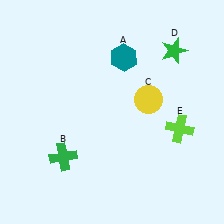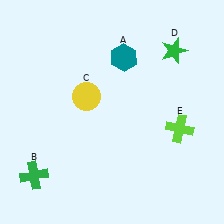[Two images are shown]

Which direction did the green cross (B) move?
The green cross (B) moved left.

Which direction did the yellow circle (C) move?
The yellow circle (C) moved left.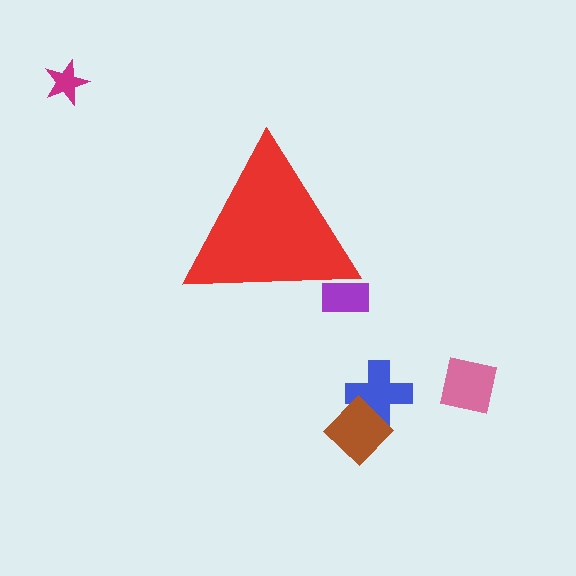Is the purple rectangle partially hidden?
Yes, the purple rectangle is partially hidden behind the red triangle.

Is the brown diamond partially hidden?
No, the brown diamond is fully visible.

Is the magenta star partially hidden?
No, the magenta star is fully visible.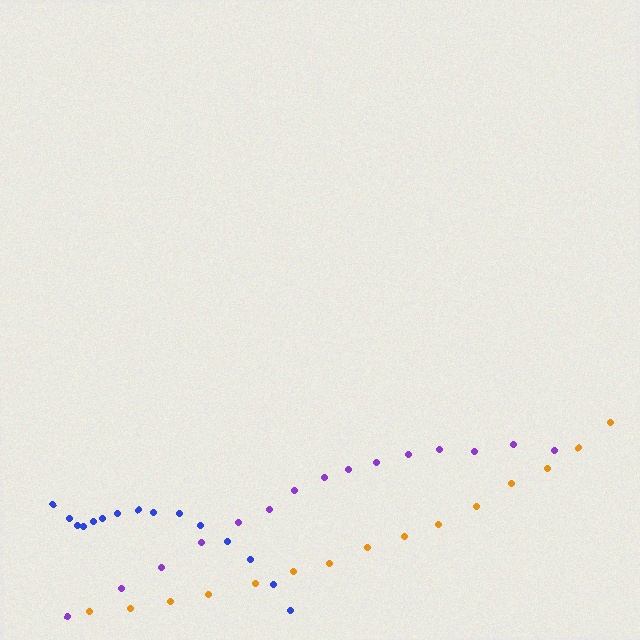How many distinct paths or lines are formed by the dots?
There are 3 distinct paths.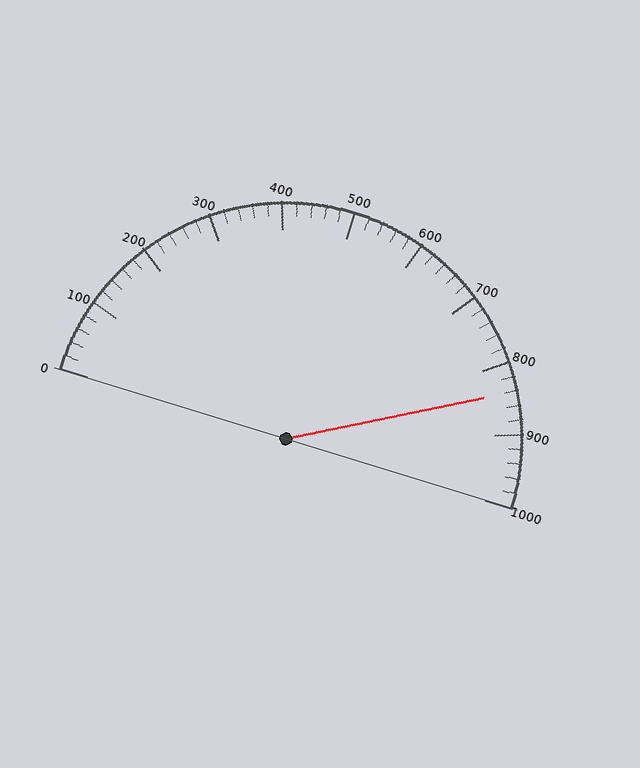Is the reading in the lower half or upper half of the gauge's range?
The reading is in the upper half of the range (0 to 1000).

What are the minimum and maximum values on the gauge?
The gauge ranges from 0 to 1000.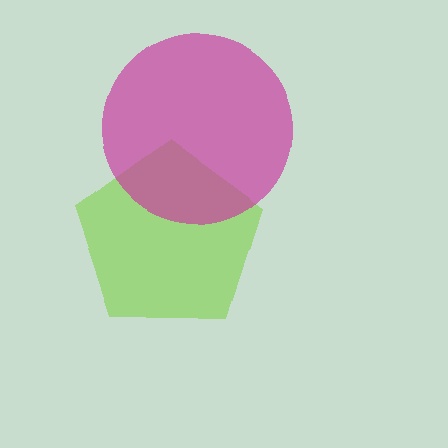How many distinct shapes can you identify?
There are 2 distinct shapes: a lime pentagon, a magenta circle.